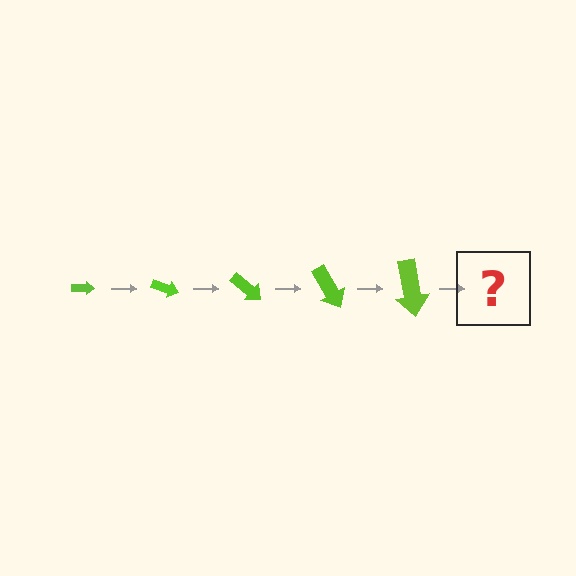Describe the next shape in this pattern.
It should be an arrow, larger than the previous one and rotated 100 degrees from the start.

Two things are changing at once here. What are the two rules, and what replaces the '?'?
The two rules are that the arrow grows larger each step and it rotates 20 degrees each step. The '?' should be an arrow, larger than the previous one and rotated 100 degrees from the start.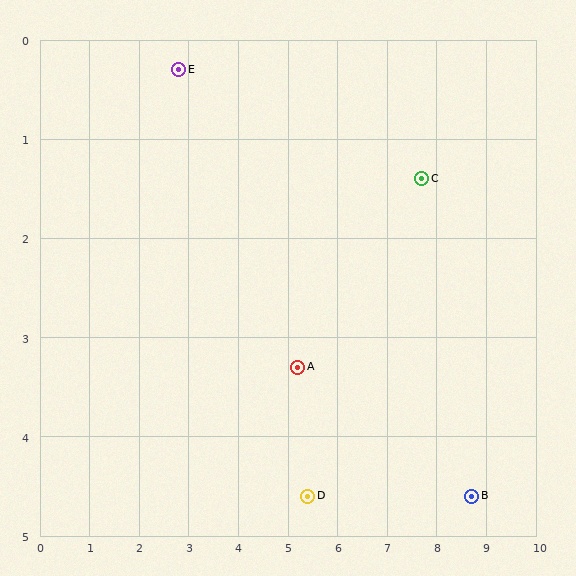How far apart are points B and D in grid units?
Points B and D are about 3.3 grid units apart.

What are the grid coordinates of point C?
Point C is at approximately (7.7, 1.4).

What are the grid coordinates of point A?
Point A is at approximately (5.2, 3.3).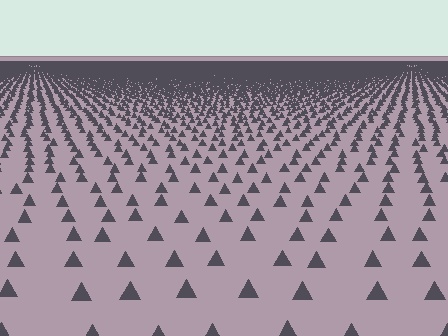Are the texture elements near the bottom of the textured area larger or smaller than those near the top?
Larger. Near the bottom, elements are closer to the viewer and appear at a bigger on-screen size.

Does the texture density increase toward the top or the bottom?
Density increases toward the top.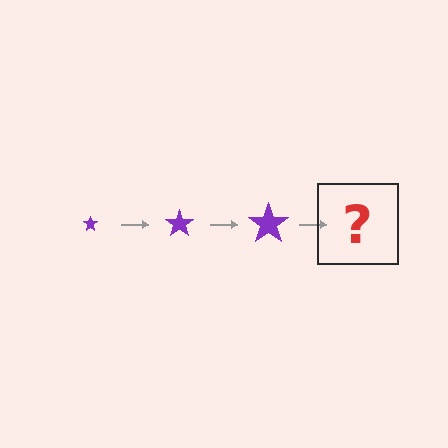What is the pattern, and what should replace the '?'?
The pattern is that the star gets progressively larger each step. The '?' should be a purple star, larger than the previous one.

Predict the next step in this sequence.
The next step is a purple star, larger than the previous one.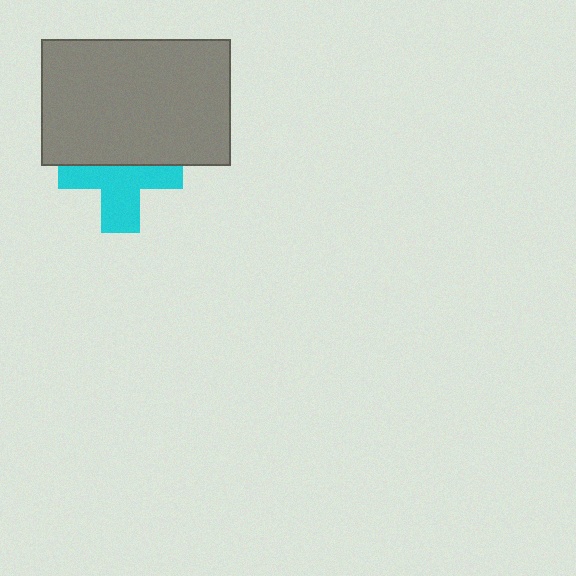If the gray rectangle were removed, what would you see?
You would see the complete cyan cross.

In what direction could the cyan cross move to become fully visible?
The cyan cross could move down. That would shift it out from behind the gray rectangle entirely.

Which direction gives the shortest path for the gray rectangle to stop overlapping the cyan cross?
Moving up gives the shortest separation.